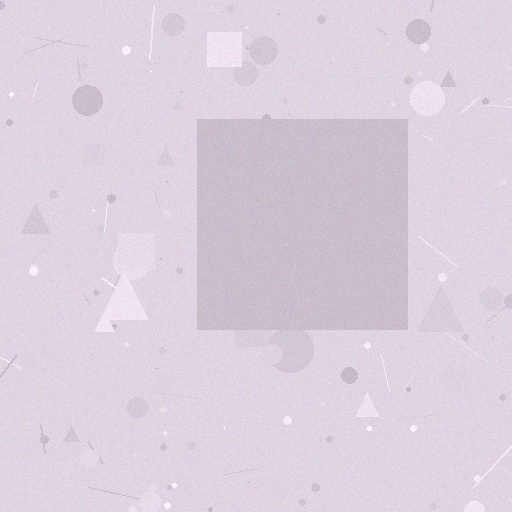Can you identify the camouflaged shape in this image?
The camouflaged shape is a square.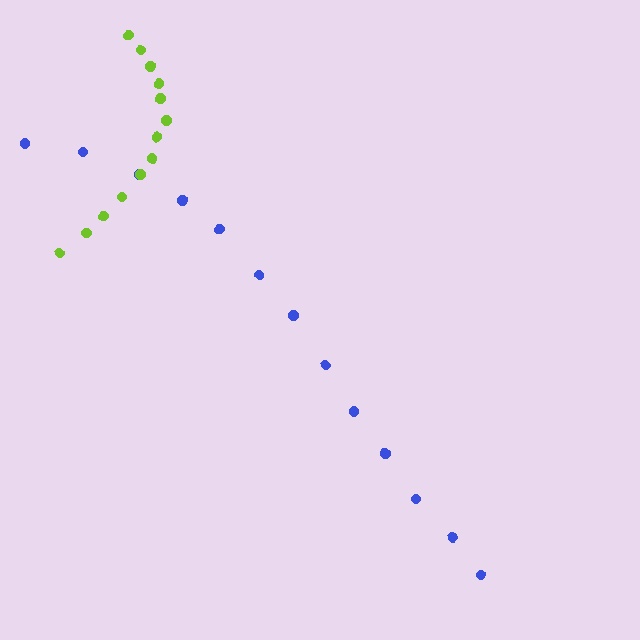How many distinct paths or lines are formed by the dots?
There are 2 distinct paths.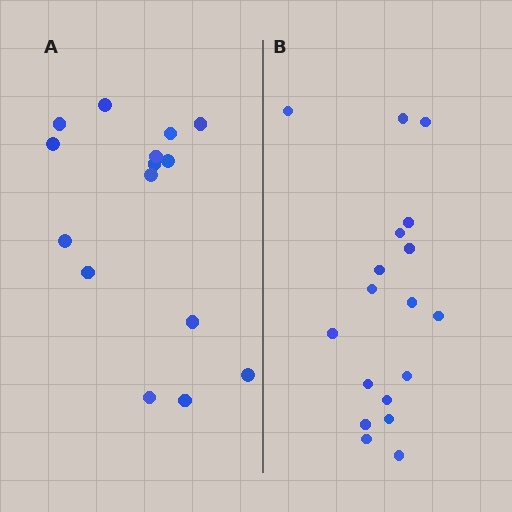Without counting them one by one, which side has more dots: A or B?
Region B (the right region) has more dots.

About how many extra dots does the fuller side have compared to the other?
Region B has just a few more — roughly 2 or 3 more dots than region A.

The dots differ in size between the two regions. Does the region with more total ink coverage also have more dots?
No. Region A has more total ink coverage because its dots are larger, but region B actually contains more individual dots. Total area can be misleading — the number of items is what matters here.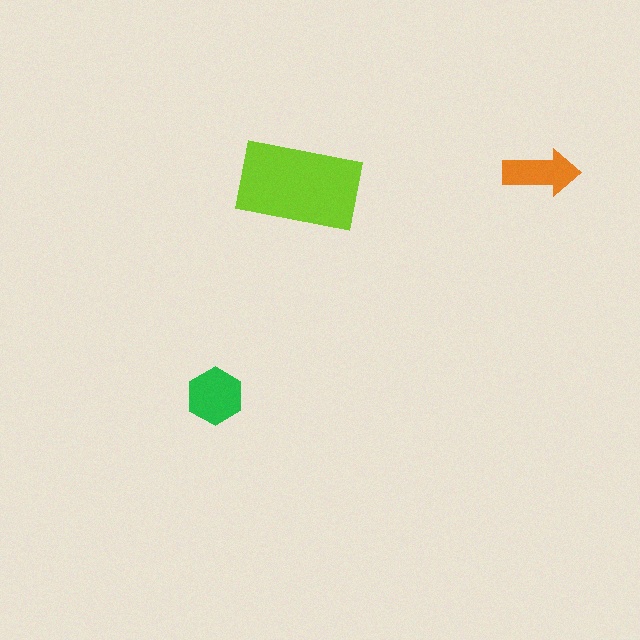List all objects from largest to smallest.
The lime rectangle, the green hexagon, the orange arrow.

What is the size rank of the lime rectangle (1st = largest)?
1st.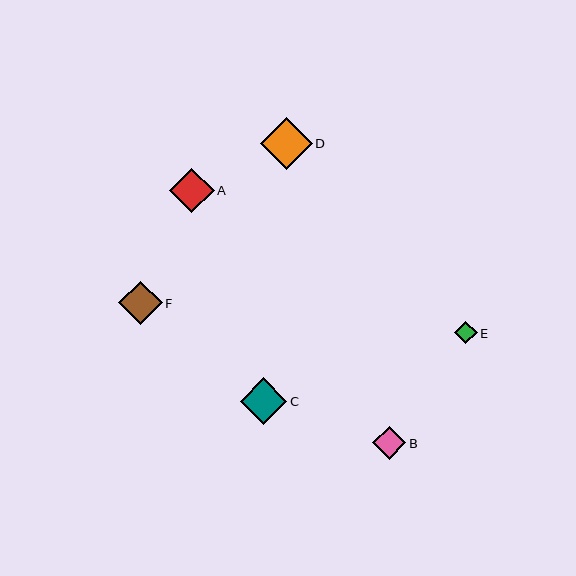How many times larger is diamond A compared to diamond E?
Diamond A is approximately 2.0 times the size of diamond E.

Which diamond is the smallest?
Diamond E is the smallest with a size of approximately 22 pixels.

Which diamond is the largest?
Diamond D is the largest with a size of approximately 52 pixels.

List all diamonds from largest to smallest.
From largest to smallest: D, C, A, F, B, E.